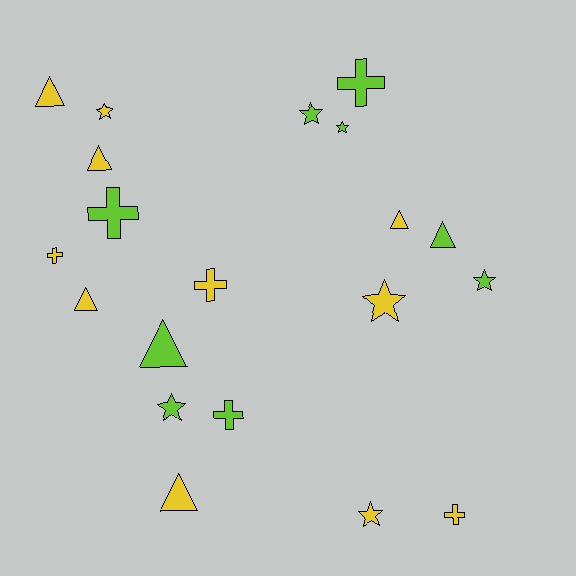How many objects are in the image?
There are 20 objects.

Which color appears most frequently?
Yellow, with 11 objects.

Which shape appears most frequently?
Star, with 7 objects.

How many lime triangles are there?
There are 2 lime triangles.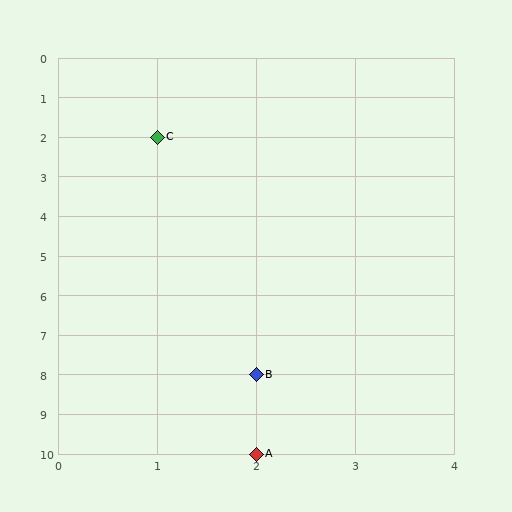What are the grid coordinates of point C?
Point C is at grid coordinates (1, 2).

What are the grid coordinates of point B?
Point B is at grid coordinates (2, 8).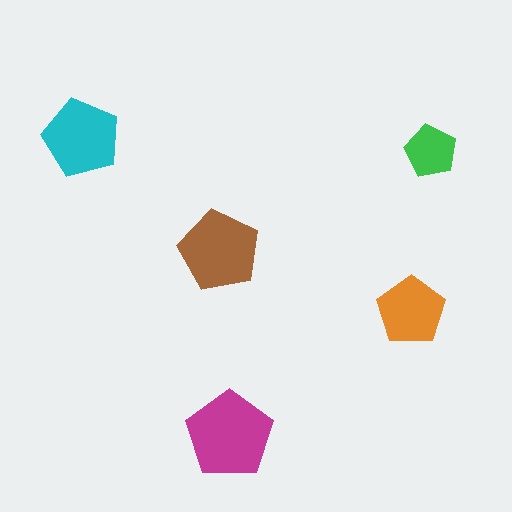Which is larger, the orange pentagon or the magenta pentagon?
The magenta one.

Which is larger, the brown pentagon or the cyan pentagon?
The brown one.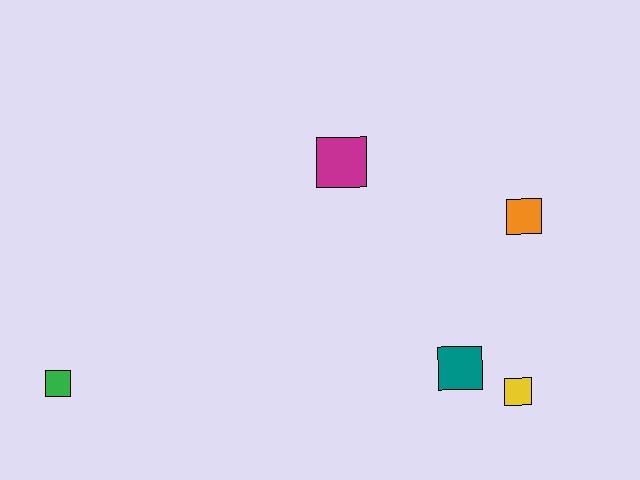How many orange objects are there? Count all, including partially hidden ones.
There is 1 orange object.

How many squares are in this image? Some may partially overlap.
There are 5 squares.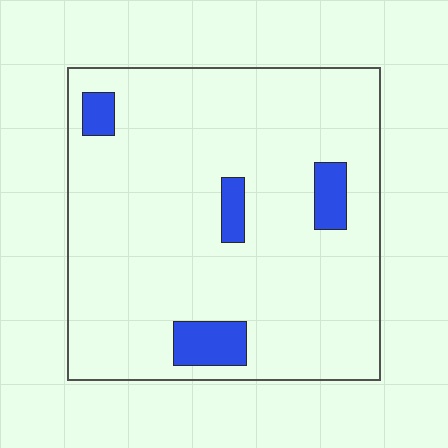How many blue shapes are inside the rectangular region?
4.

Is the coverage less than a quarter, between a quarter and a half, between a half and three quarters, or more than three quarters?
Less than a quarter.